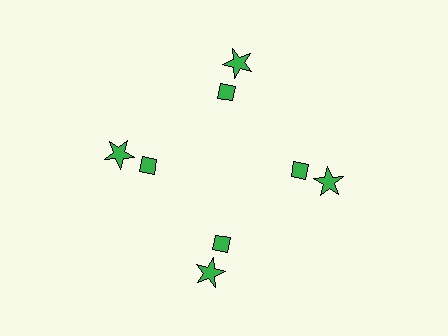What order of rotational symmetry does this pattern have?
This pattern has 4-fold rotational symmetry.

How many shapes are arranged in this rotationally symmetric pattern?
There are 8 shapes, arranged in 4 groups of 2.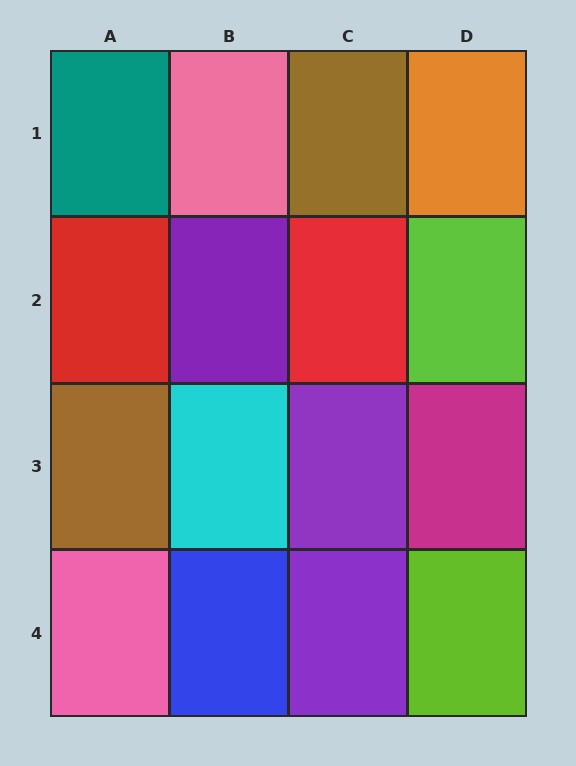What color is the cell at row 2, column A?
Red.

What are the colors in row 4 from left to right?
Pink, blue, purple, lime.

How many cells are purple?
3 cells are purple.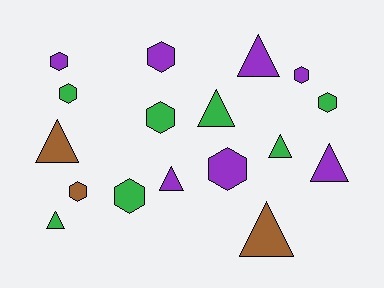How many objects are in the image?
There are 17 objects.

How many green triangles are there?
There are 3 green triangles.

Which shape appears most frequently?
Hexagon, with 9 objects.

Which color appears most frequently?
Green, with 7 objects.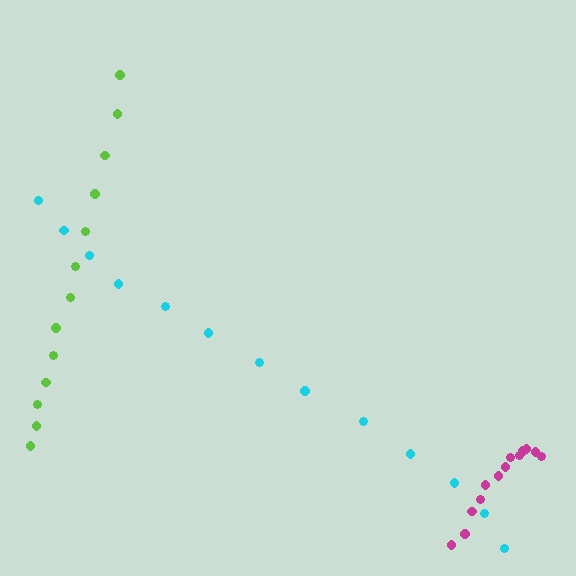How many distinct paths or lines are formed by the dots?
There are 3 distinct paths.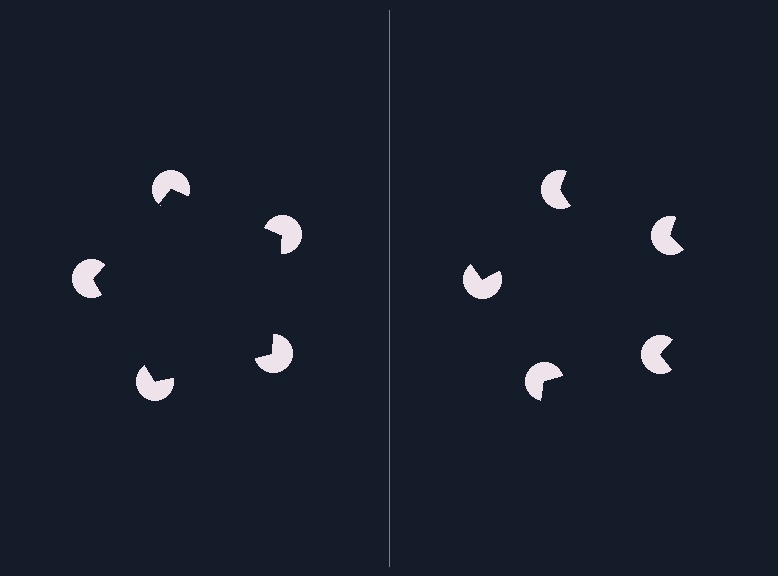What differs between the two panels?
The pac-man discs are positioned identically on both sides; only the wedge orientations differ. On the left they align to a pentagon; on the right they are misaligned.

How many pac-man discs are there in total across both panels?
10 — 5 on each side.